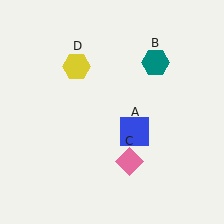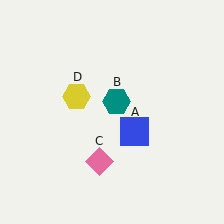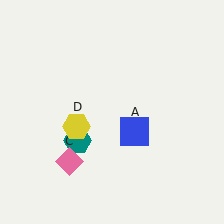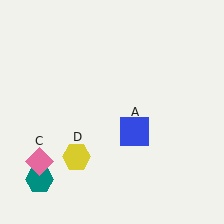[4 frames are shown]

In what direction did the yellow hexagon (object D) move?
The yellow hexagon (object D) moved down.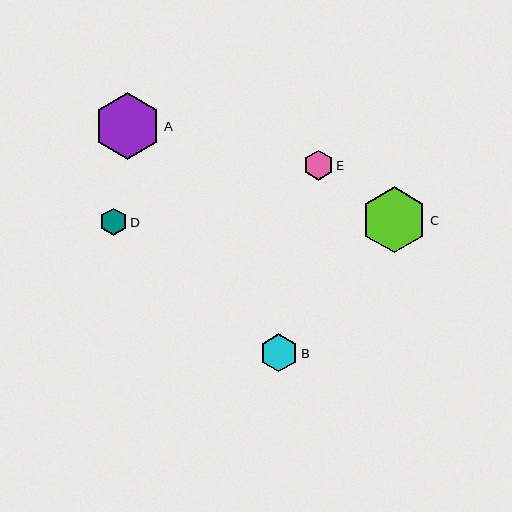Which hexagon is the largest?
Hexagon A is the largest with a size of approximately 67 pixels.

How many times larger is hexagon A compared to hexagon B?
Hexagon A is approximately 1.8 times the size of hexagon B.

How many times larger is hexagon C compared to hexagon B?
Hexagon C is approximately 1.7 times the size of hexagon B.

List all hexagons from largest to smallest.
From largest to smallest: A, C, B, E, D.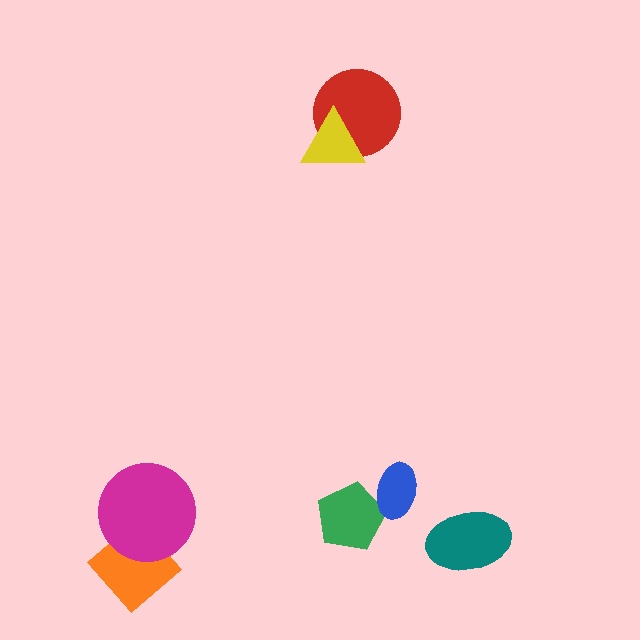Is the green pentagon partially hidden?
Yes, it is partially covered by another shape.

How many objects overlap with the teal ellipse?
0 objects overlap with the teal ellipse.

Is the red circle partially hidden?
Yes, it is partially covered by another shape.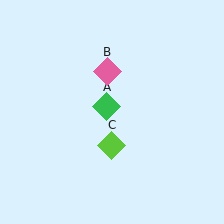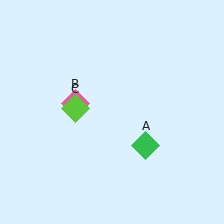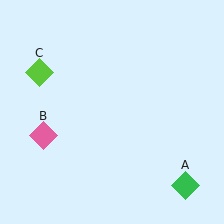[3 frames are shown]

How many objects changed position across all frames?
3 objects changed position: green diamond (object A), pink diamond (object B), lime diamond (object C).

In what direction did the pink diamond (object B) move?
The pink diamond (object B) moved down and to the left.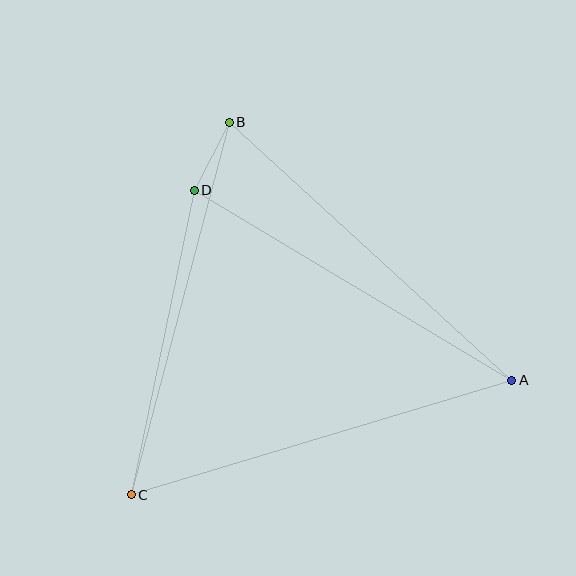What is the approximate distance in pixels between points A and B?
The distance between A and B is approximately 383 pixels.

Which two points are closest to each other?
Points B and D are closest to each other.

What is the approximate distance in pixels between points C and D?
The distance between C and D is approximately 311 pixels.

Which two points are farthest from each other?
Points A and C are farthest from each other.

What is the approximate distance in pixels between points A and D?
The distance between A and D is approximately 370 pixels.